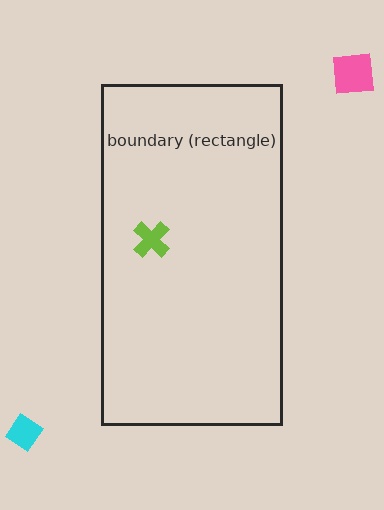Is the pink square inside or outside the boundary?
Outside.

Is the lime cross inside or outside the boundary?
Inside.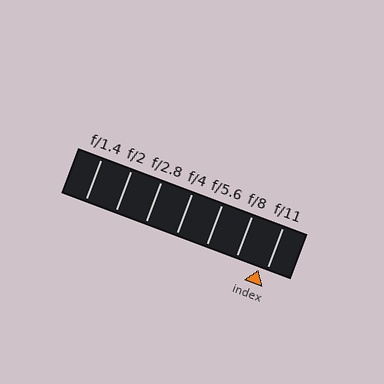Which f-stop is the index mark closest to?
The index mark is closest to f/11.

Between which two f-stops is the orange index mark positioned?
The index mark is between f/8 and f/11.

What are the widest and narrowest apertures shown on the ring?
The widest aperture shown is f/1.4 and the narrowest is f/11.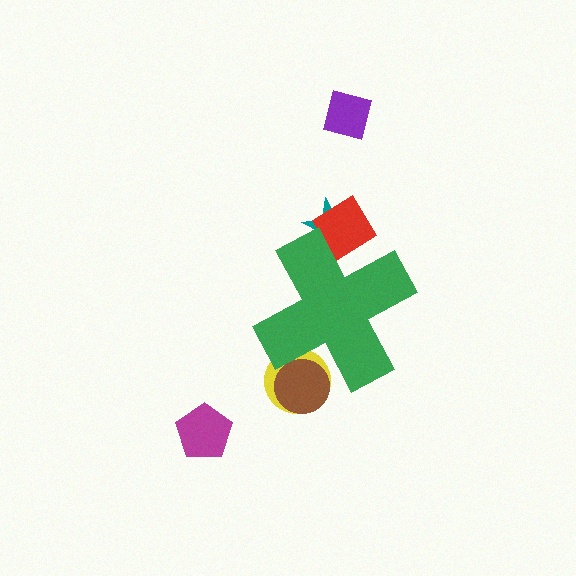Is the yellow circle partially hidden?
Yes, the yellow circle is partially hidden behind the green cross.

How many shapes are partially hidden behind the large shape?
4 shapes are partially hidden.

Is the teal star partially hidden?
Yes, the teal star is partially hidden behind the green cross.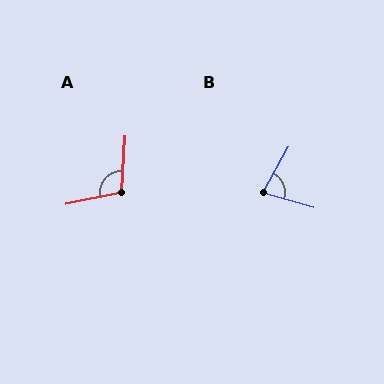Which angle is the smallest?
B, at approximately 76 degrees.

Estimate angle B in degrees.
Approximately 76 degrees.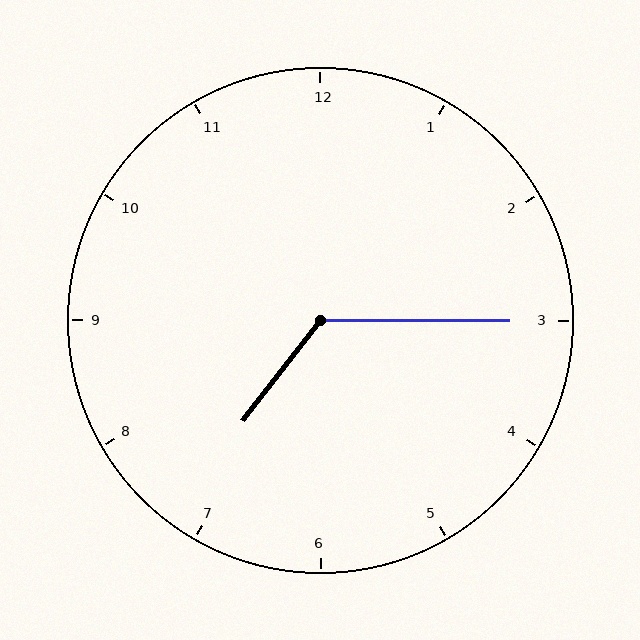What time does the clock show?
7:15.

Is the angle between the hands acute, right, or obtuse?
It is obtuse.